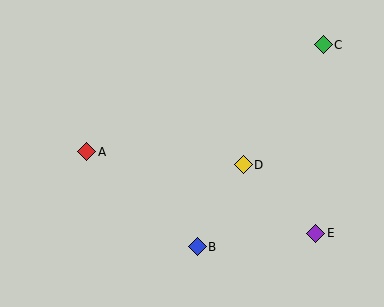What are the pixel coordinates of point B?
Point B is at (197, 247).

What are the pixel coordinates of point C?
Point C is at (323, 45).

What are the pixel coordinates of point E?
Point E is at (316, 233).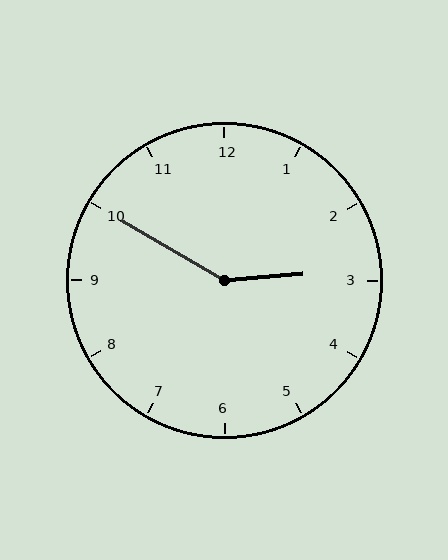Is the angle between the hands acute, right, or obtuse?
It is obtuse.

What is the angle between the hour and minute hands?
Approximately 145 degrees.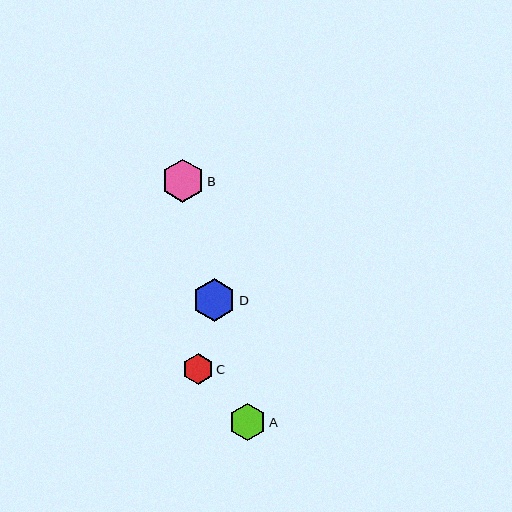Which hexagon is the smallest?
Hexagon C is the smallest with a size of approximately 31 pixels.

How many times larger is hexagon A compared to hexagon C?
Hexagon A is approximately 1.2 times the size of hexagon C.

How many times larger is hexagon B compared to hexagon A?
Hexagon B is approximately 1.2 times the size of hexagon A.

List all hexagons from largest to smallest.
From largest to smallest: B, D, A, C.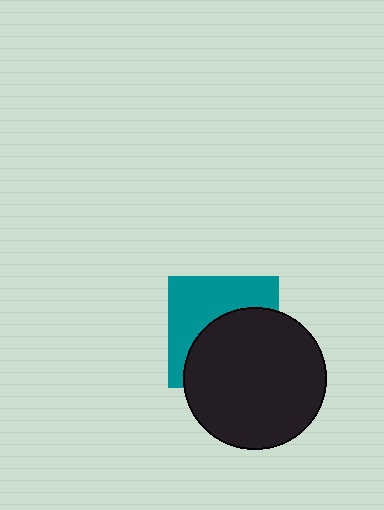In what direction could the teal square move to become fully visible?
The teal square could move toward the upper-left. That would shift it out from behind the black circle entirely.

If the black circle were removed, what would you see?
You would see the complete teal square.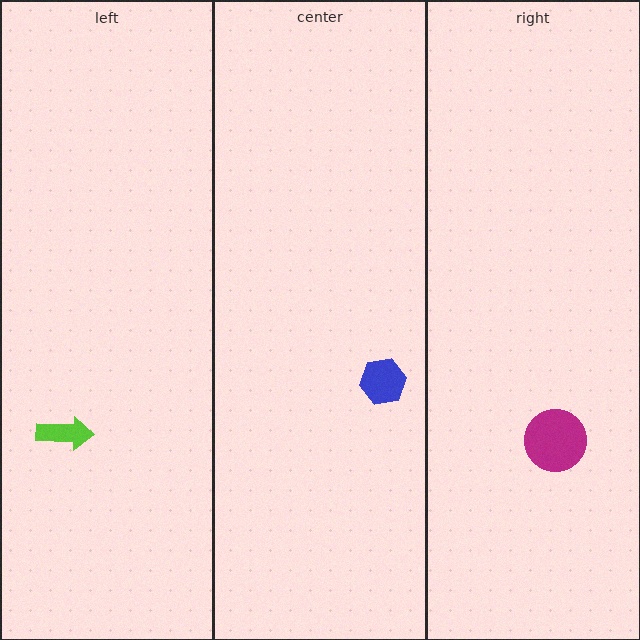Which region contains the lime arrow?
The left region.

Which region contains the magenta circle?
The right region.